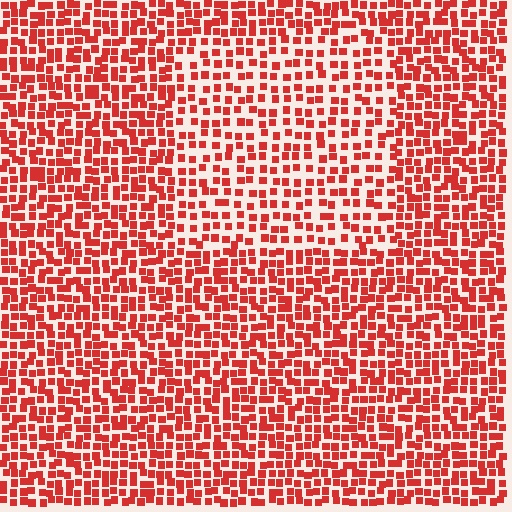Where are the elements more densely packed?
The elements are more densely packed outside the rectangle boundary.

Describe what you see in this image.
The image contains small red elements arranged at two different densities. A rectangle-shaped region is visible where the elements are less densely packed than the surrounding area.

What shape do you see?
I see a rectangle.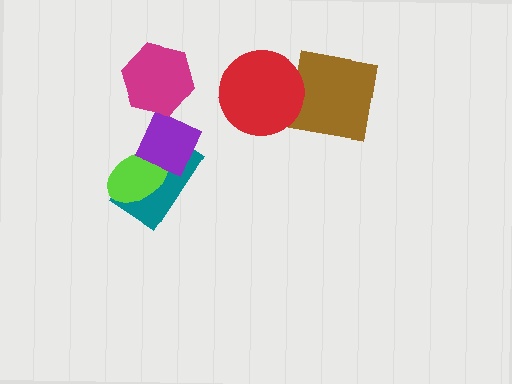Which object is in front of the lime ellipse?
The purple diamond is in front of the lime ellipse.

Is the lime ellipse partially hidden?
Yes, it is partially covered by another shape.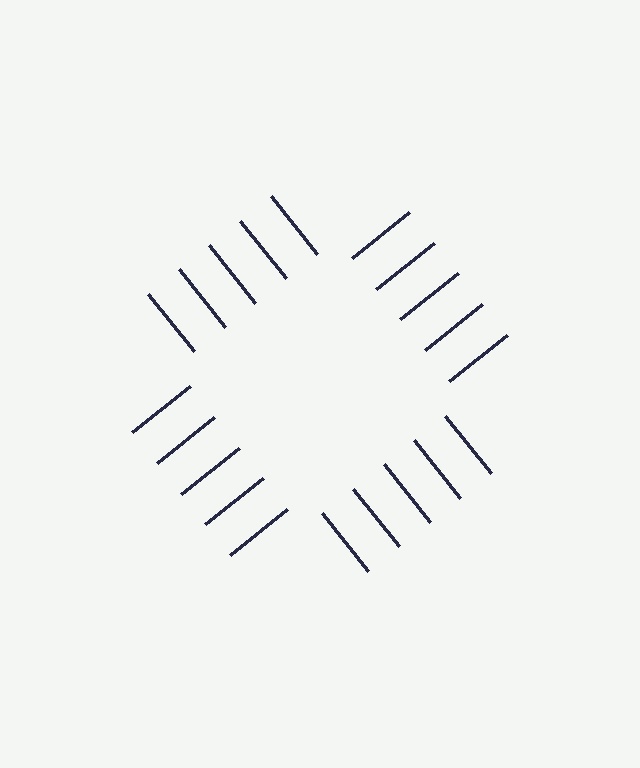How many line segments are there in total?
20 — 5 along each of the 4 edges.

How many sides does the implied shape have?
4 sides — the line-ends trace a square.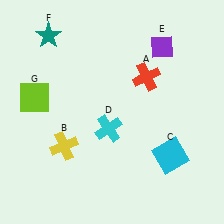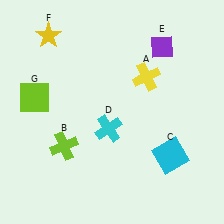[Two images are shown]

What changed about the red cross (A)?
In Image 1, A is red. In Image 2, it changed to yellow.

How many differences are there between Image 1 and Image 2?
There are 3 differences between the two images.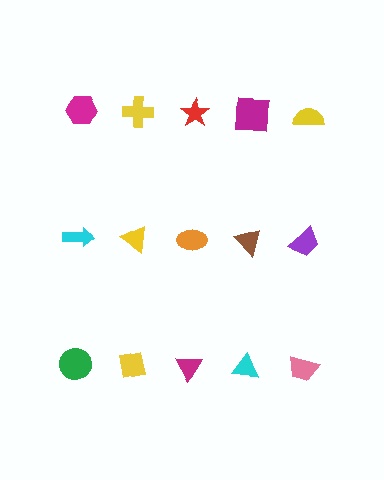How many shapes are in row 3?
5 shapes.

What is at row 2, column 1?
A cyan arrow.